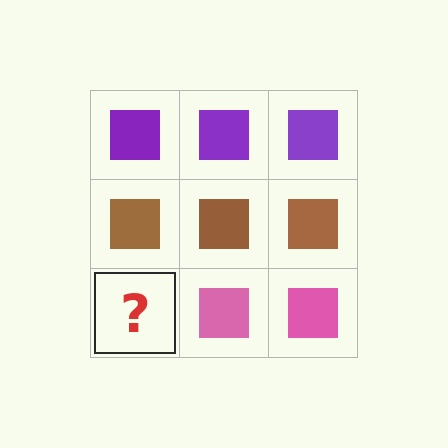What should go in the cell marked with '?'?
The missing cell should contain a pink square.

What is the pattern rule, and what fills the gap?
The rule is that each row has a consistent color. The gap should be filled with a pink square.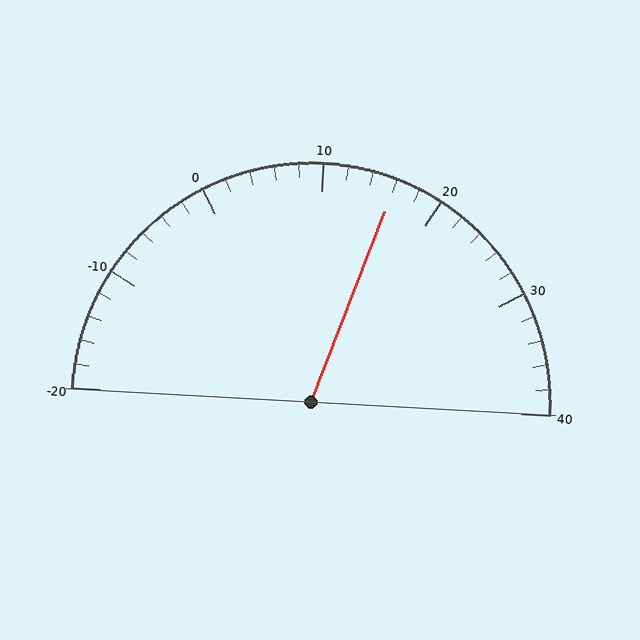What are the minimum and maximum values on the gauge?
The gauge ranges from -20 to 40.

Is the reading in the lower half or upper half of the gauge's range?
The reading is in the upper half of the range (-20 to 40).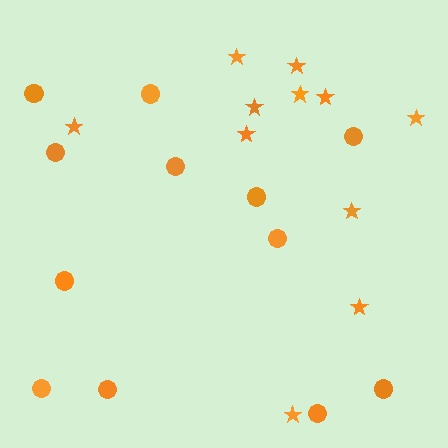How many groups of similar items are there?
There are 2 groups: one group of circles (12) and one group of stars (11).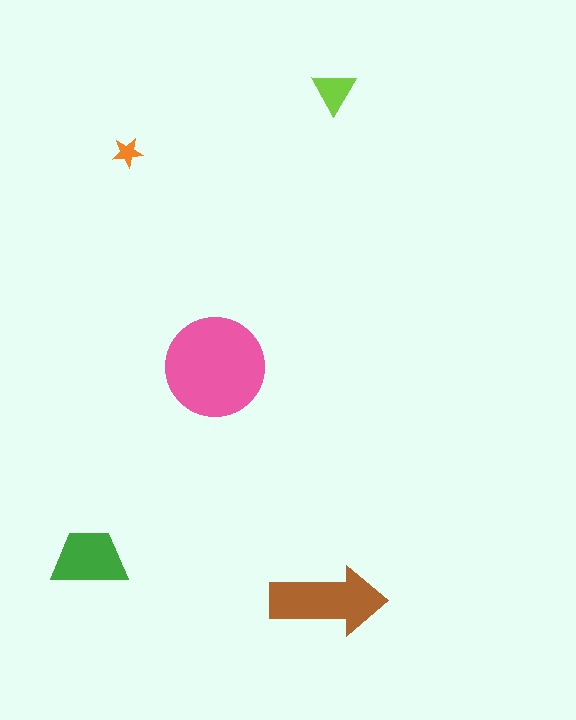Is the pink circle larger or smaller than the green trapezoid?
Larger.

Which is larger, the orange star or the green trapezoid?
The green trapezoid.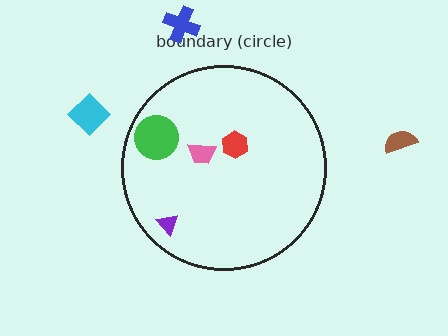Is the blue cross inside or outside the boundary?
Outside.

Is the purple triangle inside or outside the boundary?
Inside.